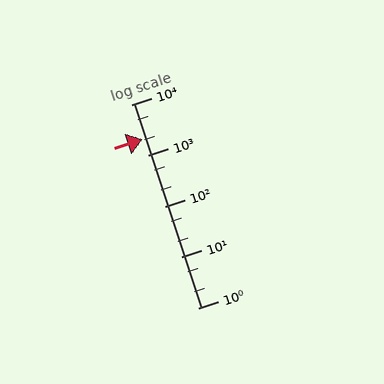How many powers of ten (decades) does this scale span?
The scale spans 4 decades, from 1 to 10000.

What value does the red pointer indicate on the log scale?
The pointer indicates approximately 2100.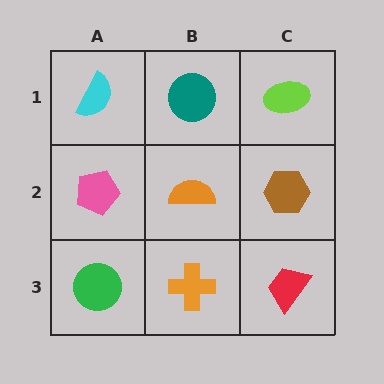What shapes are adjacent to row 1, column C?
A brown hexagon (row 2, column C), a teal circle (row 1, column B).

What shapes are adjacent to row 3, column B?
An orange semicircle (row 2, column B), a green circle (row 3, column A), a red trapezoid (row 3, column C).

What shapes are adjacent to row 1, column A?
A pink pentagon (row 2, column A), a teal circle (row 1, column B).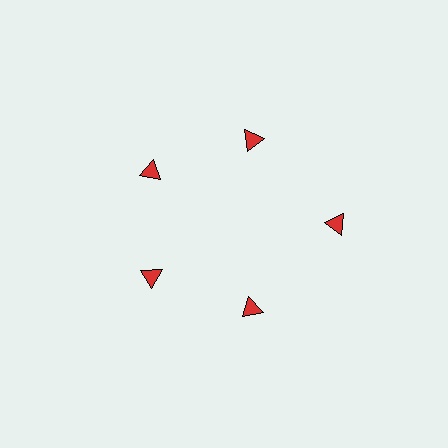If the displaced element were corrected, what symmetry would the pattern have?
It would have 5-fold rotational symmetry — the pattern would map onto itself every 72 degrees.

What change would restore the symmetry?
The symmetry would be restored by moving it inward, back onto the ring so that all 5 triangles sit at equal angles and equal distance from the center.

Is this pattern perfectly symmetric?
No. The 5 red triangles are arranged in a ring, but one element near the 3 o'clock position is pushed outward from the center, breaking the 5-fold rotational symmetry.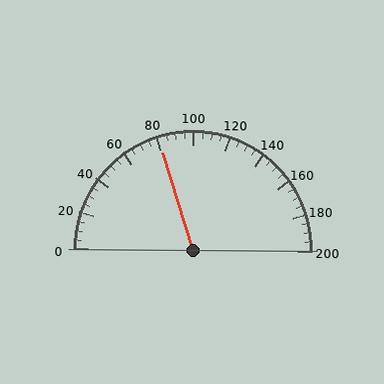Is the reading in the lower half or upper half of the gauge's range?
The reading is in the lower half of the range (0 to 200).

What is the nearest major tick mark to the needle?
The nearest major tick mark is 80.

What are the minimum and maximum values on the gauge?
The gauge ranges from 0 to 200.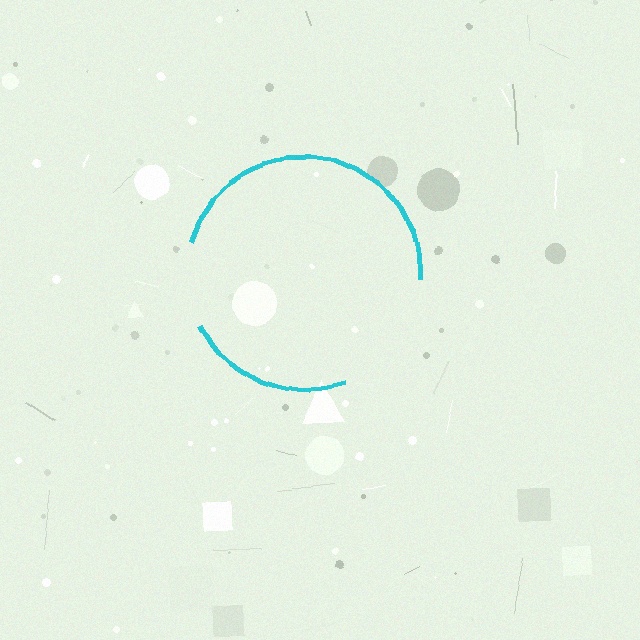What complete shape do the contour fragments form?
The contour fragments form a circle.